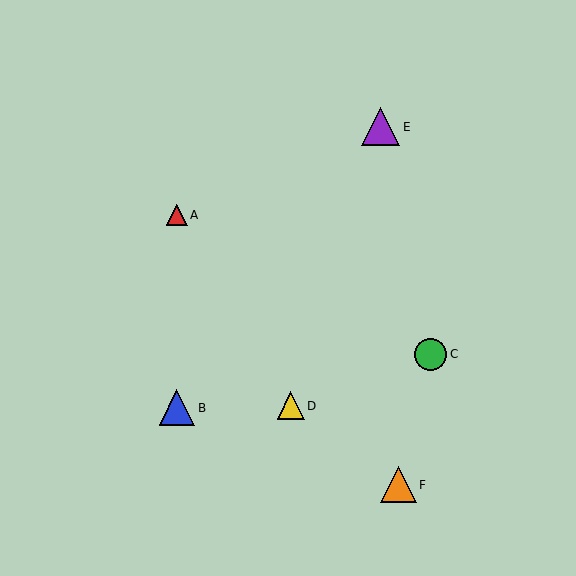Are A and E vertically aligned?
No, A is at x≈177 and E is at x≈381.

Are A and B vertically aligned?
Yes, both are at x≈177.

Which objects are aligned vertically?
Objects A, B are aligned vertically.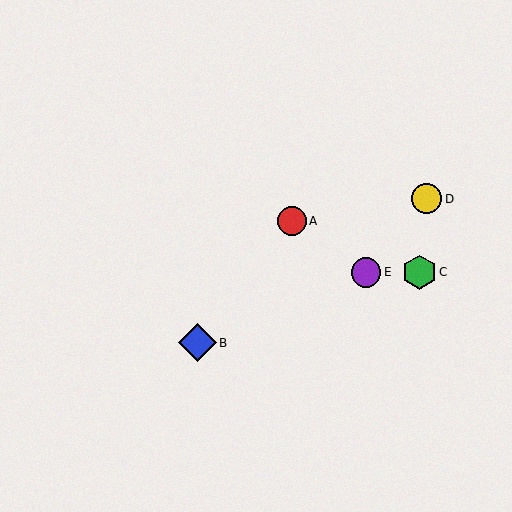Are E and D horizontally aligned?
No, E is at y≈272 and D is at y≈199.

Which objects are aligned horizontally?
Objects C, E are aligned horizontally.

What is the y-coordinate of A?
Object A is at y≈221.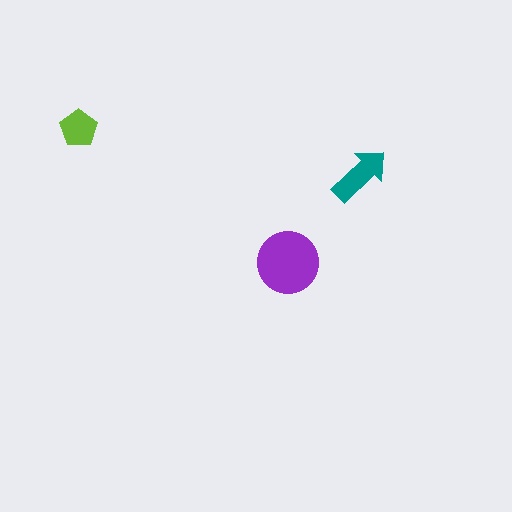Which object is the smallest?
The lime pentagon.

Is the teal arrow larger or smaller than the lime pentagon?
Larger.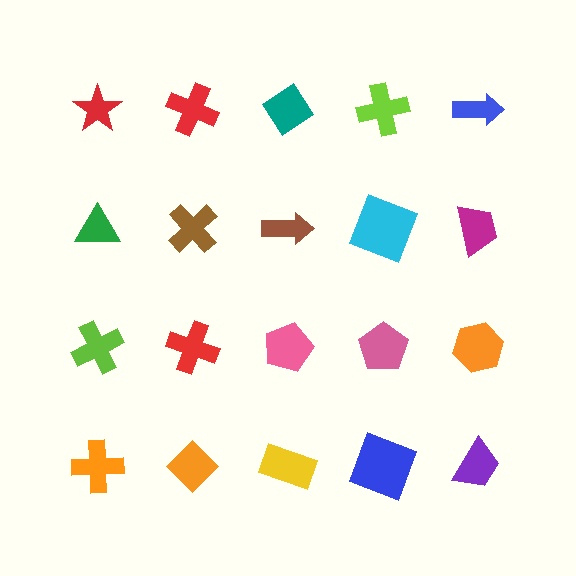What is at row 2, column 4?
A cyan square.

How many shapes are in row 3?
5 shapes.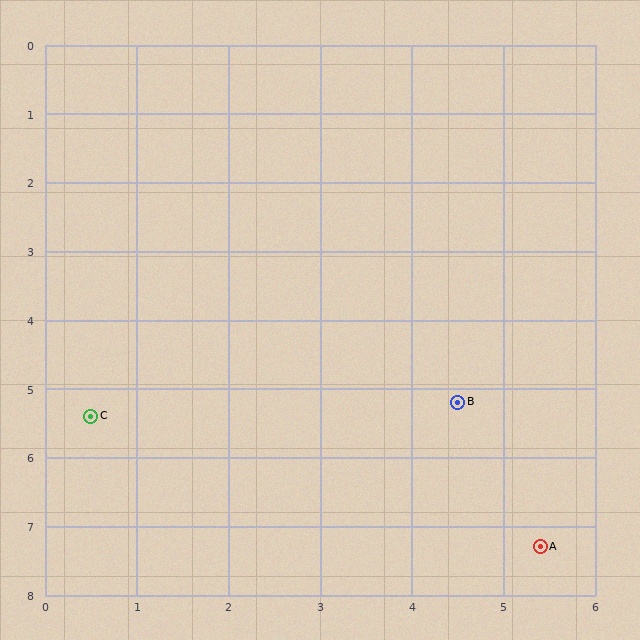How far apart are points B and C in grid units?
Points B and C are about 4.0 grid units apart.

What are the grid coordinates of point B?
Point B is at approximately (4.5, 5.2).